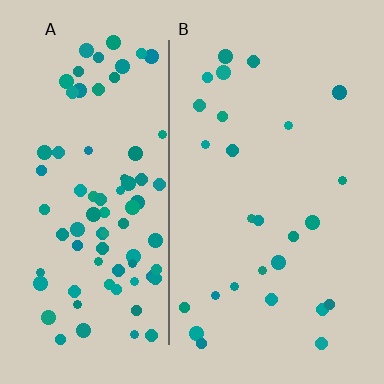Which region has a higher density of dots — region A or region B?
A (the left).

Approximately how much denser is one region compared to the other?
Approximately 3.1× — region A over region B.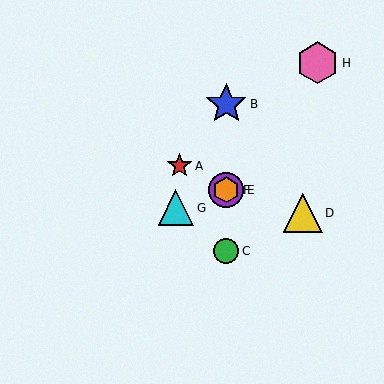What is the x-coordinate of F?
Object F is at x≈226.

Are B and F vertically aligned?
Yes, both are at x≈226.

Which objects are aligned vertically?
Objects B, C, E, F are aligned vertically.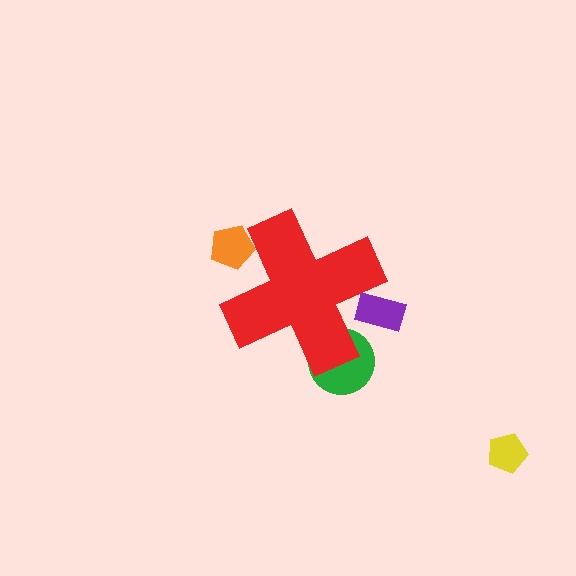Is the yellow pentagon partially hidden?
No, the yellow pentagon is fully visible.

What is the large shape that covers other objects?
A red cross.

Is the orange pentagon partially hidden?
Yes, the orange pentagon is partially hidden behind the red cross.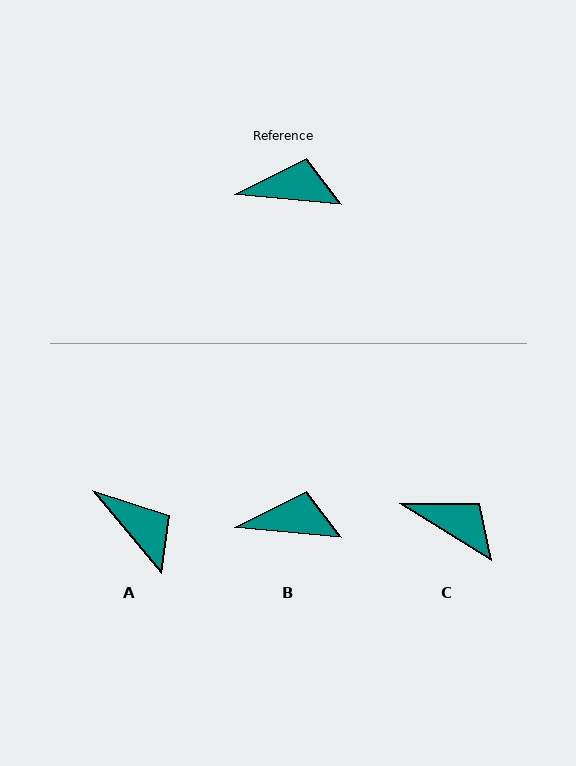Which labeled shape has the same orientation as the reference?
B.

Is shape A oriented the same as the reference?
No, it is off by about 45 degrees.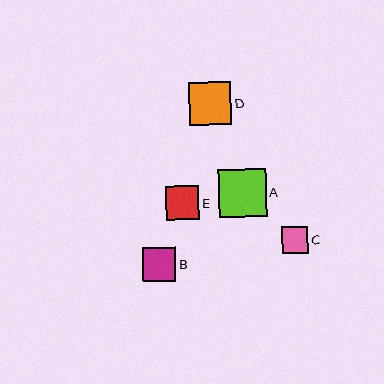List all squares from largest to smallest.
From largest to smallest: A, D, B, E, C.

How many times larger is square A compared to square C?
Square A is approximately 1.8 times the size of square C.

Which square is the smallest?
Square C is the smallest with a size of approximately 27 pixels.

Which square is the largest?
Square A is the largest with a size of approximately 48 pixels.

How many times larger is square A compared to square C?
Square A is approximately 1.8 times the size of square C.